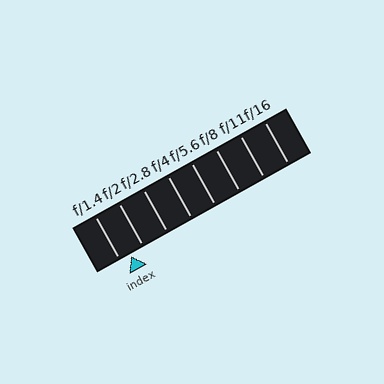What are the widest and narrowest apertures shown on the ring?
The widest aperture shown is f/1.4 and the narrowest is f/16.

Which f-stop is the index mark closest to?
The index mark is closest to f/1.4.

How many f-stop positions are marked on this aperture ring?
There are 8 f-stop positions marked.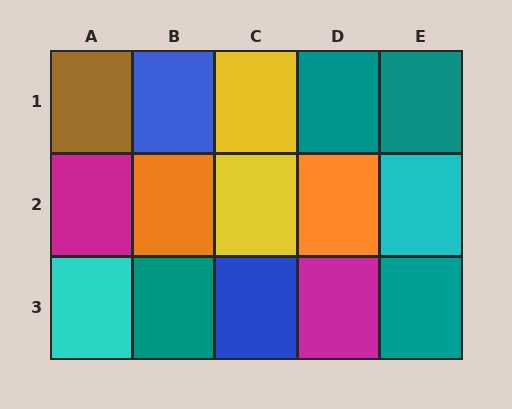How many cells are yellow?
2 cells are yellow.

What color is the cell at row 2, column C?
Yellow.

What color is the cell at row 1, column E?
Teal.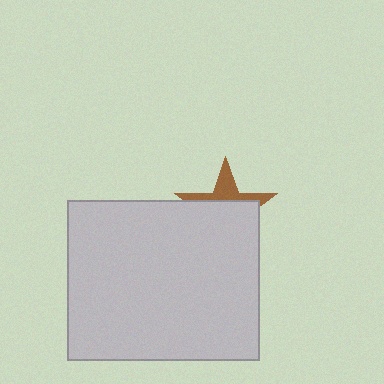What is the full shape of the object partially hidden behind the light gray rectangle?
The partially hidden object is a brown star.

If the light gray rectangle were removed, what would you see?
You would see the complete brown star.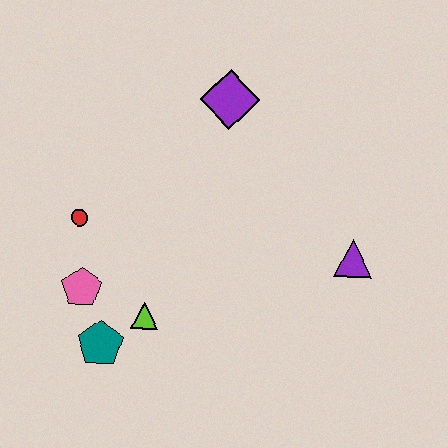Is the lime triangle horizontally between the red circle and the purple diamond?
Yes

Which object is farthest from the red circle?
The purple triangle is farthest from the red circle.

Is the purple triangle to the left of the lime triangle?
No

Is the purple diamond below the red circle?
No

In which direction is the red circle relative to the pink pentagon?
The red circle is above the pink pentagon.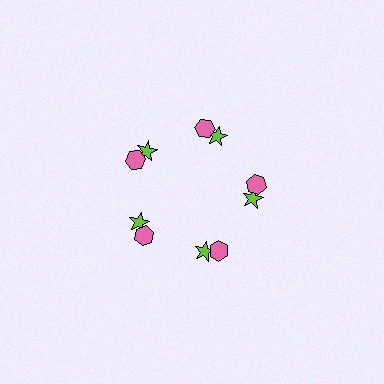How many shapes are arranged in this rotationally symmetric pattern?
There are 10 shapes, arranged in 5 groups of 2.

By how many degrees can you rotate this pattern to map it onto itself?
The pattern maps onto itself every 72 degrees of rotation.